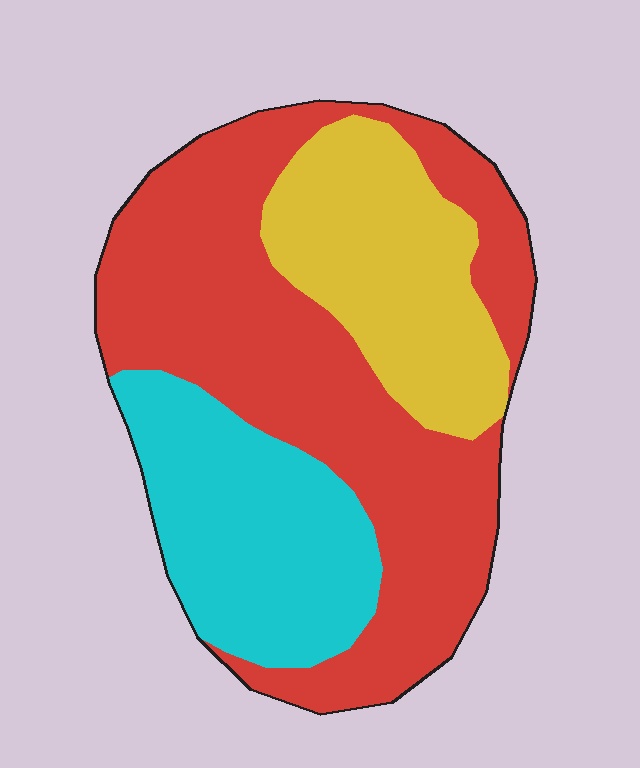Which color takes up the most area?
Red, at roughly 55%.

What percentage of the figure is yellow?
Yellow takes up about one quarter (1/4) of the figure.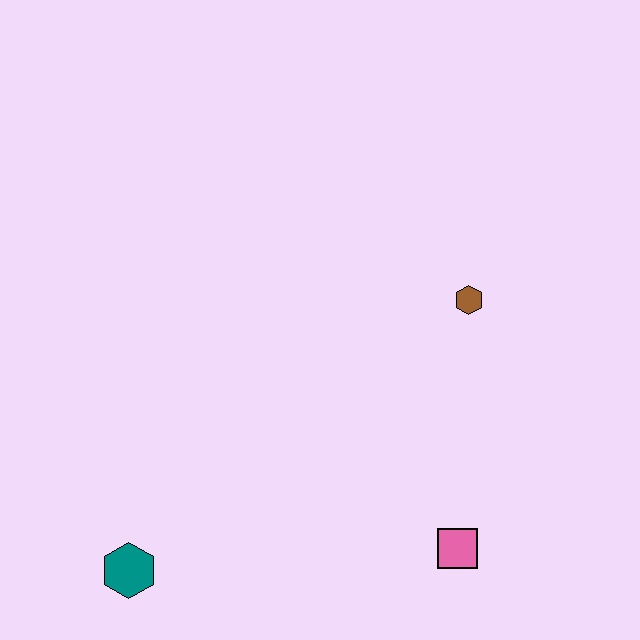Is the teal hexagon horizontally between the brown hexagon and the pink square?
No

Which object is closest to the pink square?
The brown hexagon is closest to the pink square.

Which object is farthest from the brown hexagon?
The teal hexagon is farthest from the brown hexagon.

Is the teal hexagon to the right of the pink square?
No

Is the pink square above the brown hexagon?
No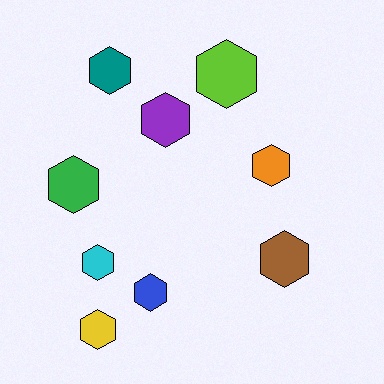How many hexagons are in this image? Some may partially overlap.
There are 9 hexagons.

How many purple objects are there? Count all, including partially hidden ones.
There is 1 purple object.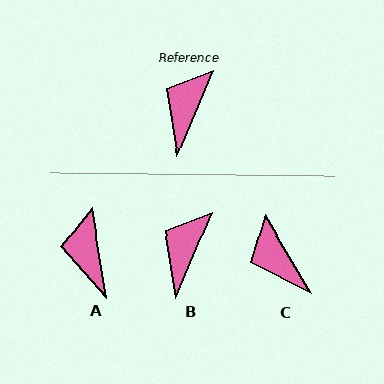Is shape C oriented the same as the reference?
No, it is off by about 53 degrees.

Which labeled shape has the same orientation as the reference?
B.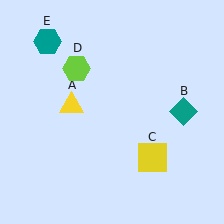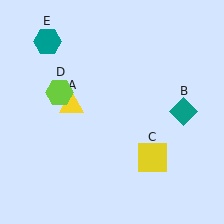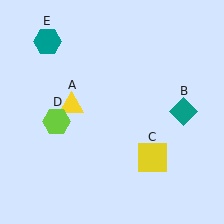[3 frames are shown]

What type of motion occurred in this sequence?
The lime hexagon (object D) rotated counterclockwise around the center of the scene.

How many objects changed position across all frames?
1 object changed position: lime hexagon (object D).